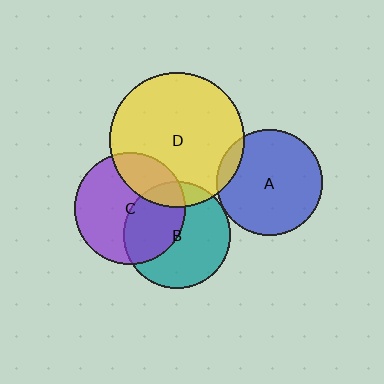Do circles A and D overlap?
Yes.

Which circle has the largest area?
Circle D (yellow).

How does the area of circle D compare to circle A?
Approximately 1.6 times.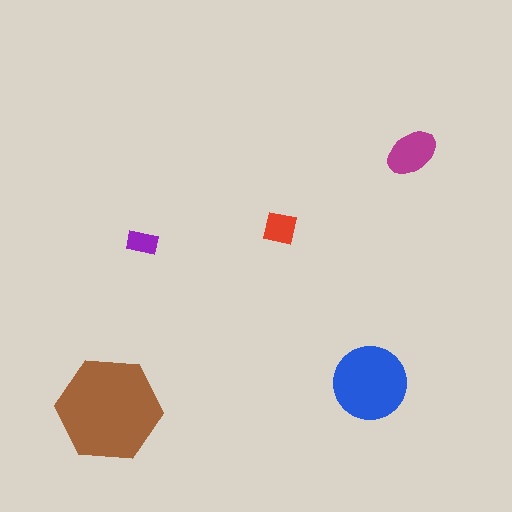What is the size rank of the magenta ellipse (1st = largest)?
3rd.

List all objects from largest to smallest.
The brown hexagon, the blue circle, the magenta ellipse, the red square, the purple rectangle.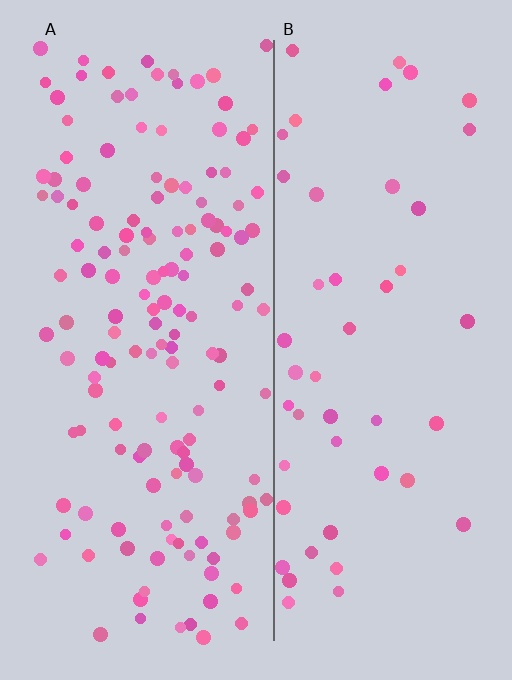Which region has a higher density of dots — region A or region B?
A (the left).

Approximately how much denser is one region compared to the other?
Approximately 3.0× — region A over region B.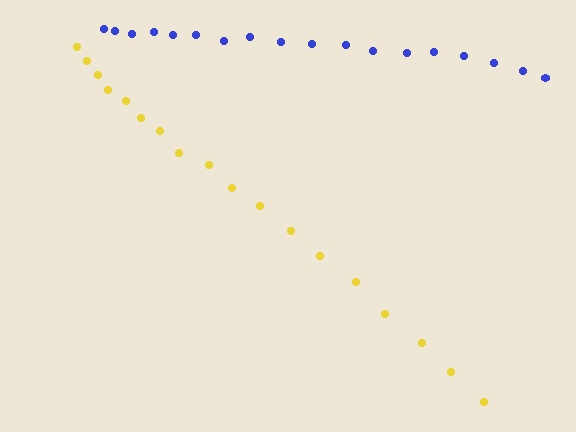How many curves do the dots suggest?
There are 2 distinct paths.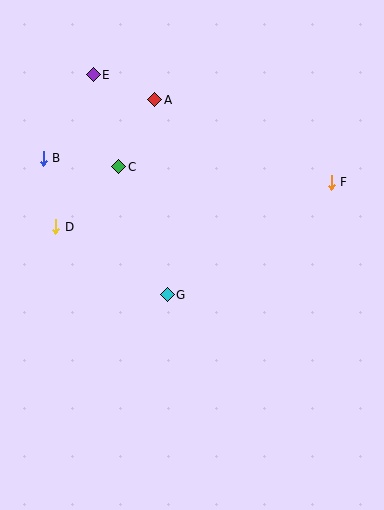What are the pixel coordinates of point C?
Point C is at (119, 167).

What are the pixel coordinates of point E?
Point E is at (93, 75).